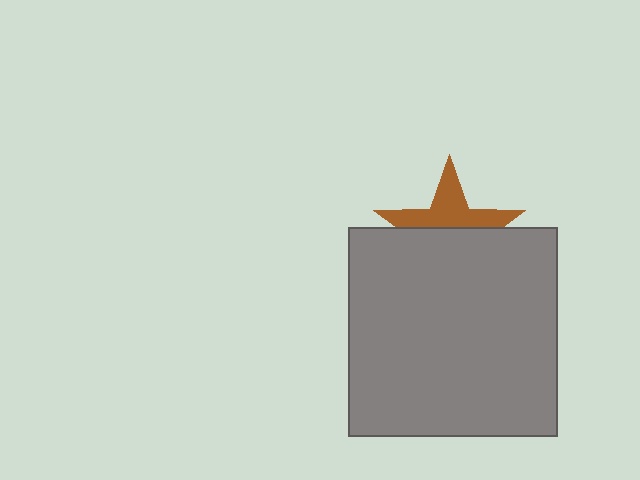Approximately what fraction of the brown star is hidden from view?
Roughly 55% of the brown star is hidden behind the gray square.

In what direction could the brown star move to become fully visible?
The brown star could move up. That would shift it out from behind the gray square entirely.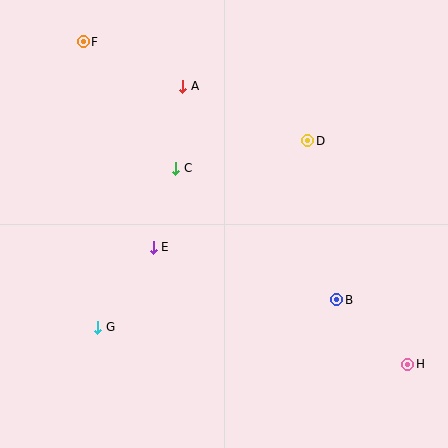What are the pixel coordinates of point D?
Point D is at (308, 141).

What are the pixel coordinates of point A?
Point A is at (183, 86).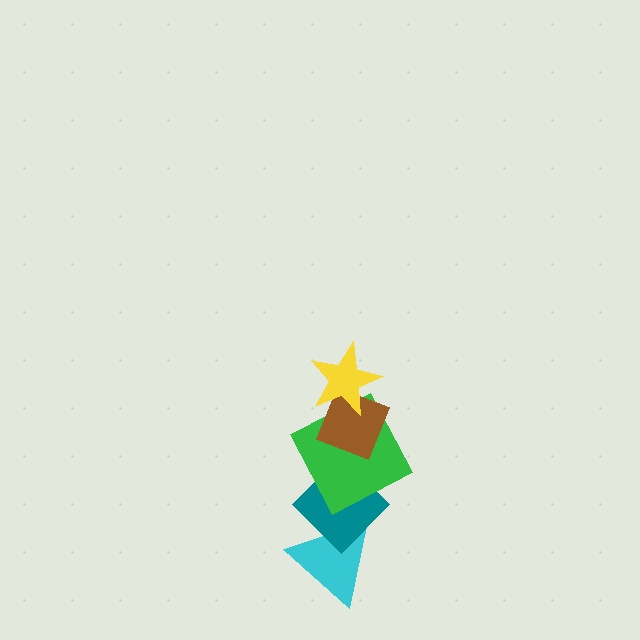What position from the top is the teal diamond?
The teal diamond is 4th from the top.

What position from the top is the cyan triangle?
The cyan triangle is 5th from the top.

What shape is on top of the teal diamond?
The green square is on top of the teal diamond.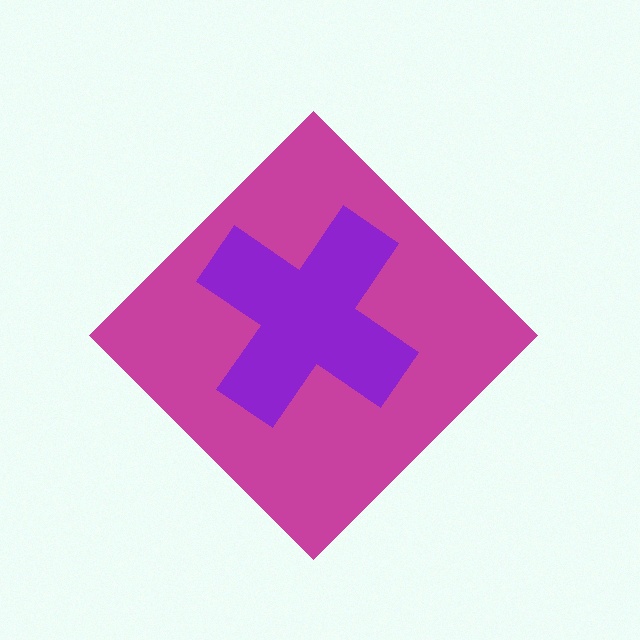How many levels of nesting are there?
2.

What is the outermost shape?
The magenta diamond.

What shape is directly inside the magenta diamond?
The purple cross.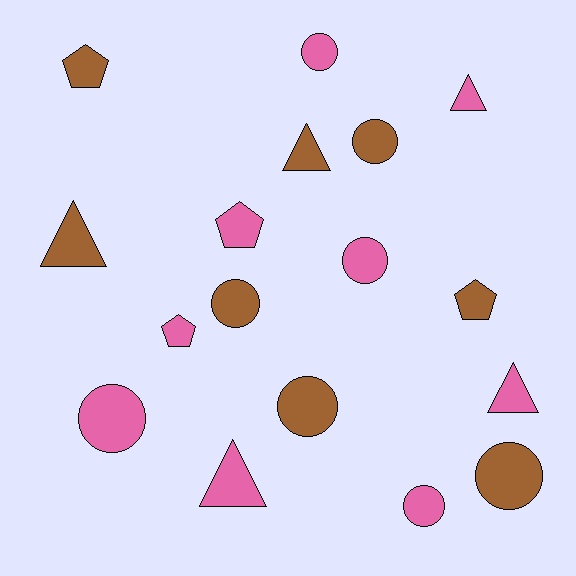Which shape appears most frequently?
Circle, with 8 objects.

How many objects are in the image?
There are 17 objects.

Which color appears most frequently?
Pink, with 9 objects.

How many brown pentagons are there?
There are 2 brown pentagons.